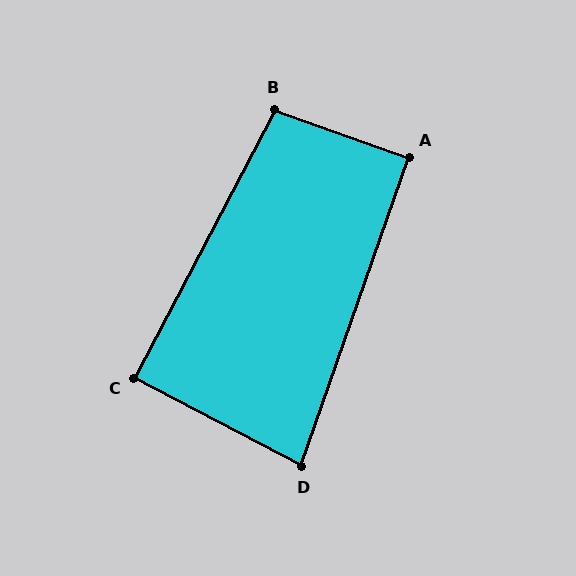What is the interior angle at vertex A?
Approximately 90 degrees (approximately right).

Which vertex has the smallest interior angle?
D, at approximately 82 degrees.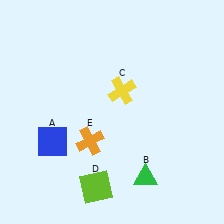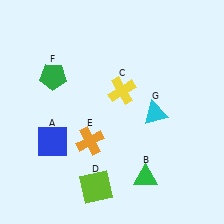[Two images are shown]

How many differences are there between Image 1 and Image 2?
There are 2 differences between the two images.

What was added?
A green pentagon (F), a cyan triangle (G) were added in Image 2.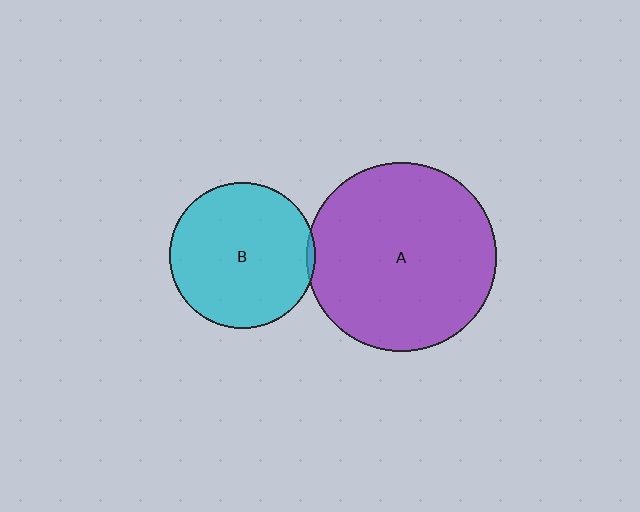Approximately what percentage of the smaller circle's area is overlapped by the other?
Approximately 5%.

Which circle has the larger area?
Circle A (purple).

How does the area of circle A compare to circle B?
Approximately 1.7 times.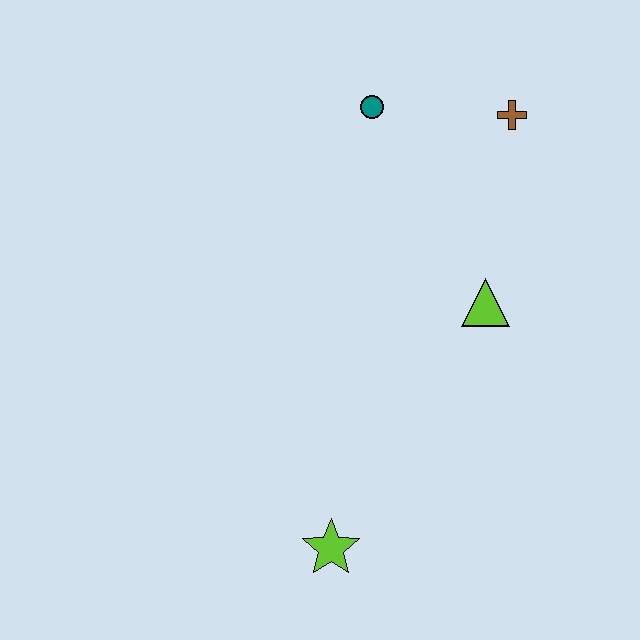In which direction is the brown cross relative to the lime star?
The brown cross is above the lime star.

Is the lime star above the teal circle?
No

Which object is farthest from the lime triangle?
The lime star is farthest from the lime triangle.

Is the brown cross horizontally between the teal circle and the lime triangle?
No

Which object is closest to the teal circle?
The brown cross is closest to the teal circle.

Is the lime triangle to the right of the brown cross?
No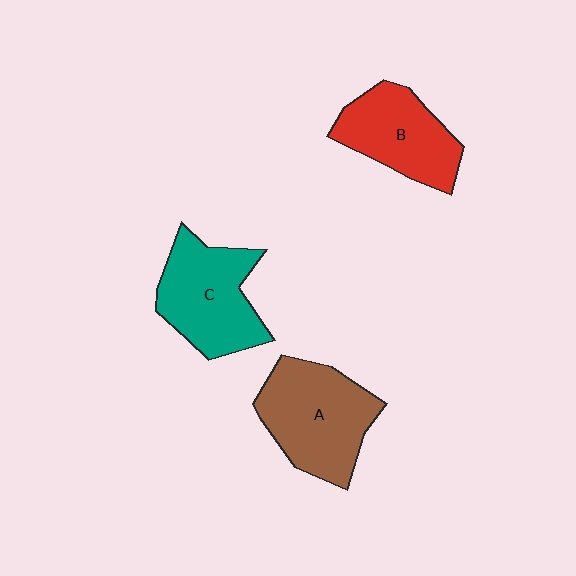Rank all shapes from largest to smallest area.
From largest to smallest: A (brown), C (teal), B (red).